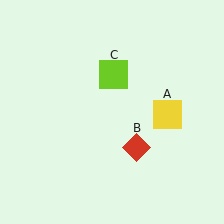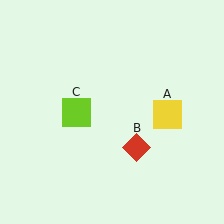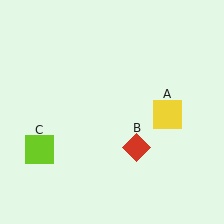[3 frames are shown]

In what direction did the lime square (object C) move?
The lime square (object C) moved down and to the left.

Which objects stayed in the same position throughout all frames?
Yellow square (object A) and red diamond (object B) remained stationary.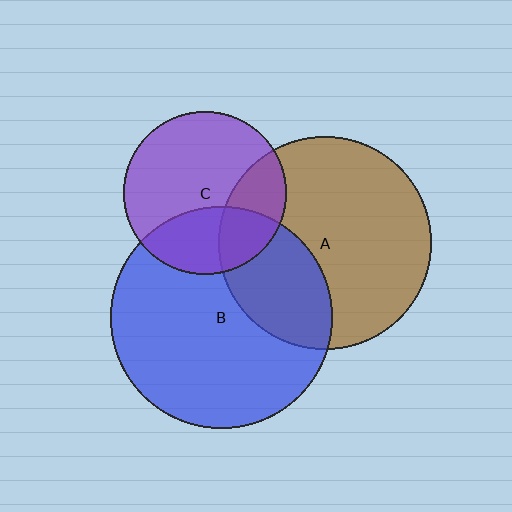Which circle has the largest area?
Circle B (blue).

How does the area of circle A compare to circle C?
Approximately 1.7 times.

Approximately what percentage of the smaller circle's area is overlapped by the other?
Approximately 30%.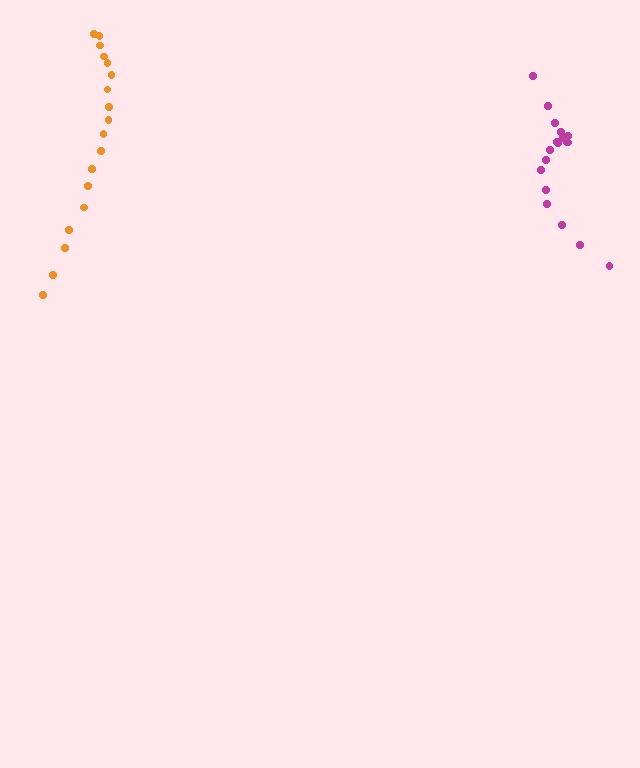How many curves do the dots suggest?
There are 2 distinct paths.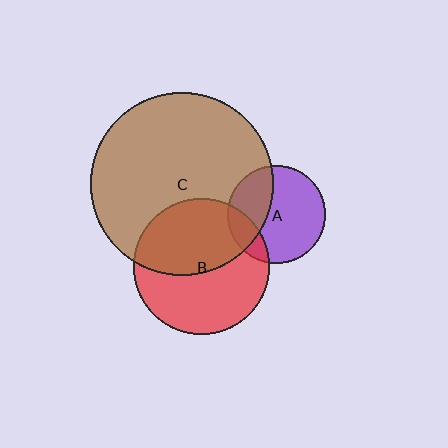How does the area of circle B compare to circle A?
Approximately 1.9 times.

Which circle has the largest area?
Circle C (brown).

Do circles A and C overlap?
Yes.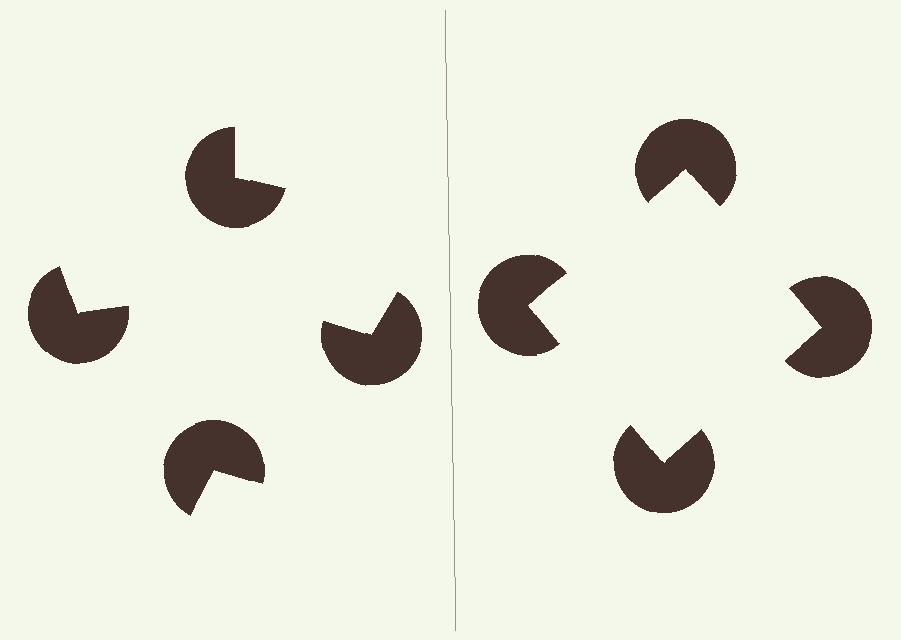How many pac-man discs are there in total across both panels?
8 — 4 on each side.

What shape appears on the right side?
An illusory square.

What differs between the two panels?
The pac-man discs are positioned identically on both sides; only the wedge orientations differ. On the right they align to a square; on the left they are misaligned.